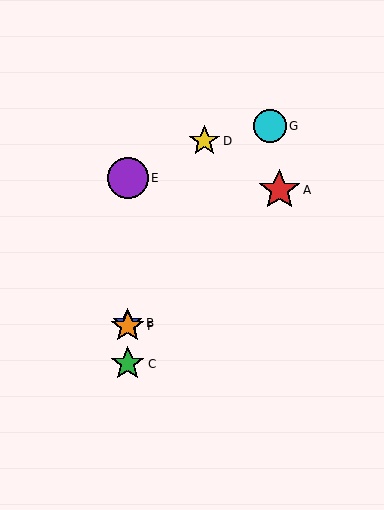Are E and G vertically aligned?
No, E is at x≈128 and G is at x≈270.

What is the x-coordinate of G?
Object G is at x≈270.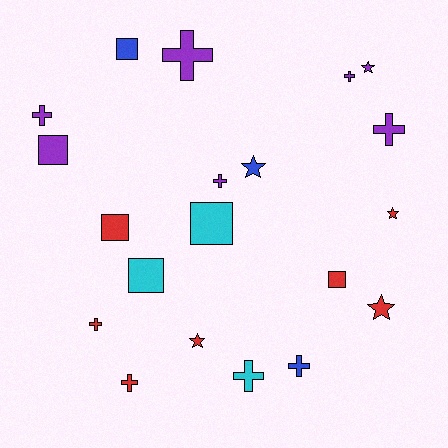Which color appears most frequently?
Purple, with 7 objects.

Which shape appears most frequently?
Cross, with 9 objects.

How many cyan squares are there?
There are 2 cyan squares.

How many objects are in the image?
There are 20 objects.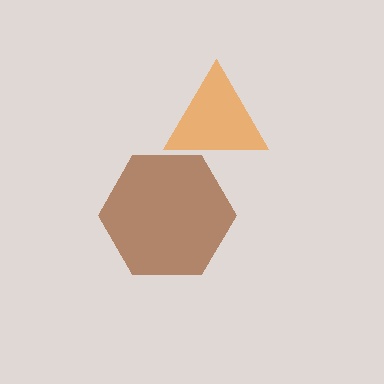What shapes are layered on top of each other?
The layered shapes are: a brown hexagon, an orange triangle.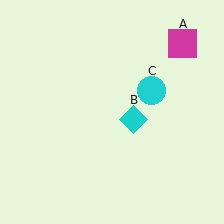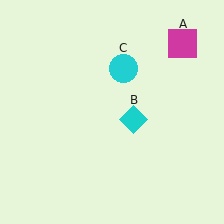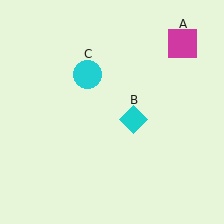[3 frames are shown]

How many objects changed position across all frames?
1 object changed position: cyan circle (object C).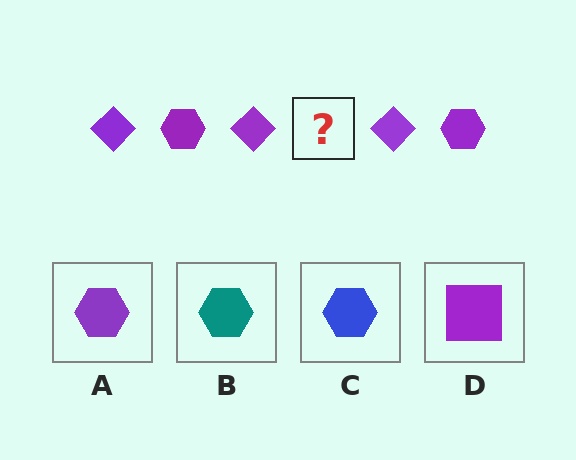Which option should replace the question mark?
Option A.